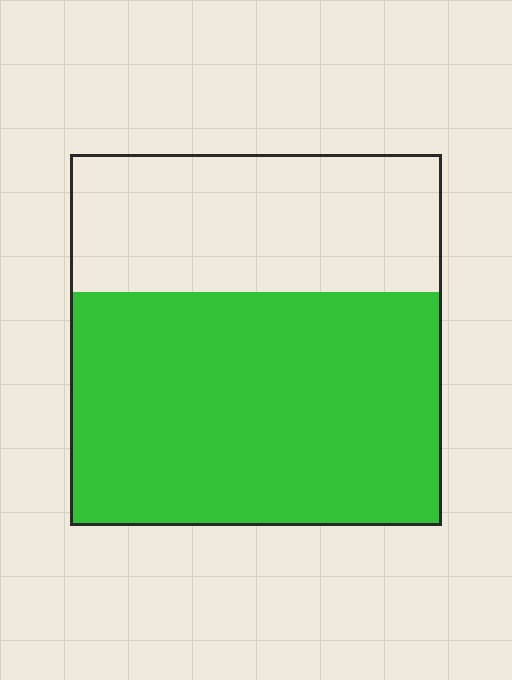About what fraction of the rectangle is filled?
About five eighths (5/8).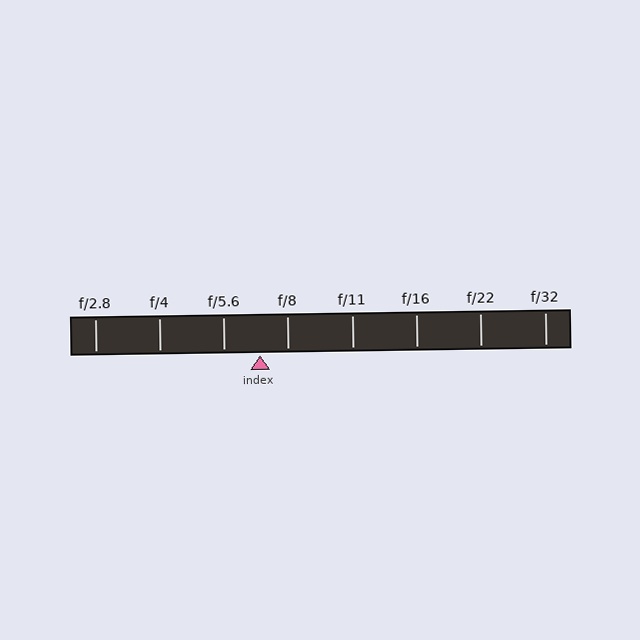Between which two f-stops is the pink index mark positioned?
The index mark is between f/5.6 and f/8.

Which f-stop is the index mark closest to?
The index mark is closest to f/8.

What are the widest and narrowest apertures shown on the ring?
The widest aperture shown is f/2.8 and the narrowest is f/32.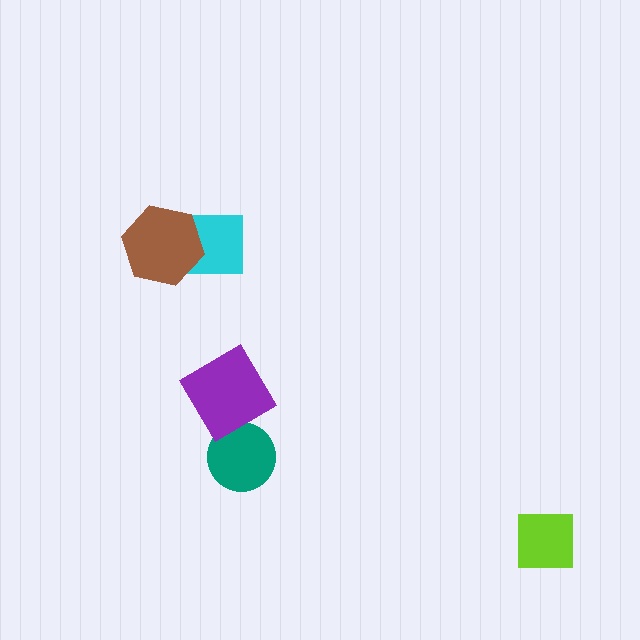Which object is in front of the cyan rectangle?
The brown hexagon is in front of the cyan rectangle.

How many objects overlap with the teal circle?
1 object overlaps with the teal circle.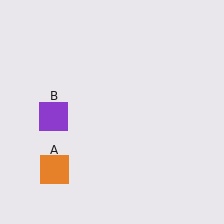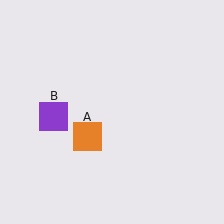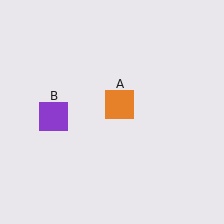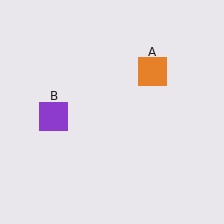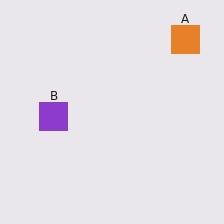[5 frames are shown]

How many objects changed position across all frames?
1 object changed position: orange square (object A).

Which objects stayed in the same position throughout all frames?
Purple square (object B) remained stationary.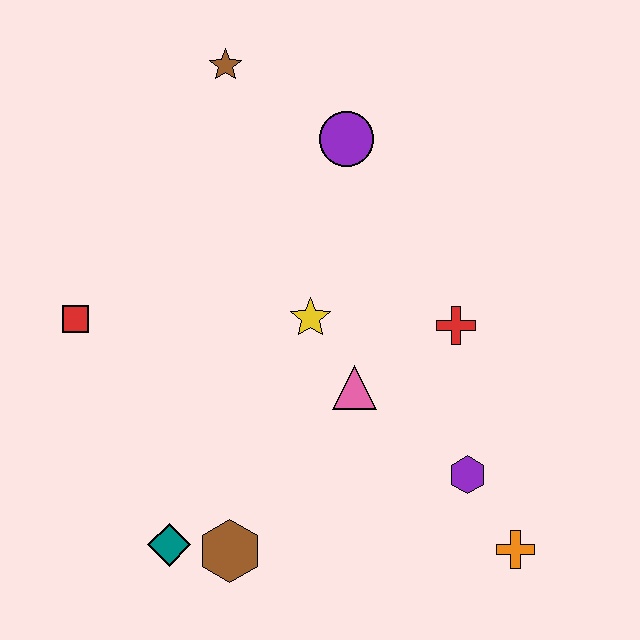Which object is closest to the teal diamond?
The brown hexagon is closest to the teal diamond.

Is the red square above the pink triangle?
Yes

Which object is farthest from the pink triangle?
The brown star is farthest from the pink triangle.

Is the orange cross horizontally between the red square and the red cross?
No